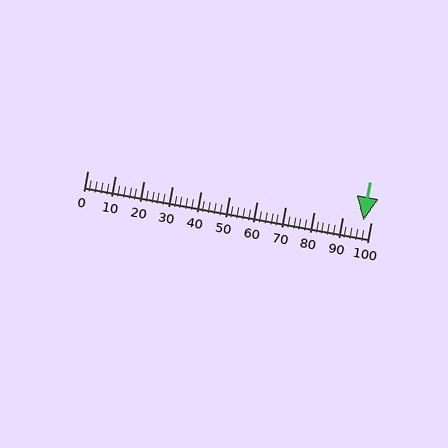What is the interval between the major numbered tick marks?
The major tick marks are spaced 10 units apart.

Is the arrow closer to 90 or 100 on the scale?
The arrow is closer to 100.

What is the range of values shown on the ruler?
The ruler shows values from 0 to 100.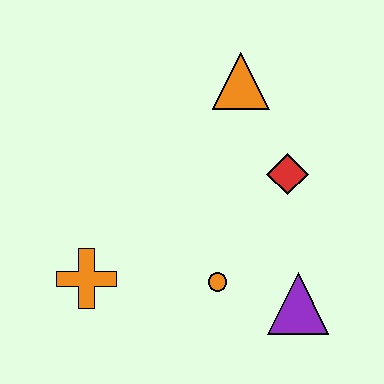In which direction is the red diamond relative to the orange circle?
The red diamond is above the orange circle.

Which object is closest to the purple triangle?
The orange circle is closest to the purple triangle.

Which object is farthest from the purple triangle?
The orange triangle is farthest from the purple triangle.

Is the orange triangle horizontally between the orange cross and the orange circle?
No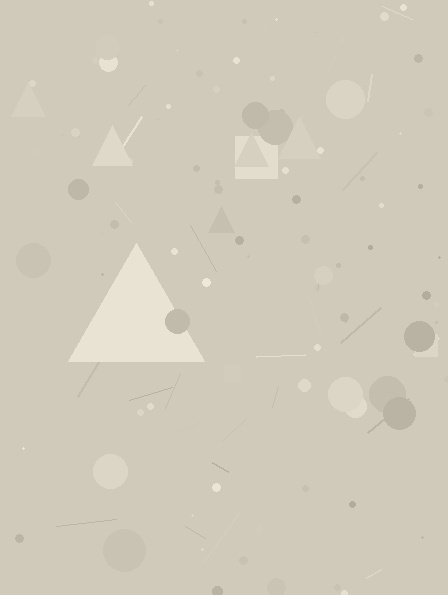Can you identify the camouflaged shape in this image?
The camouflaged shape is a triangle.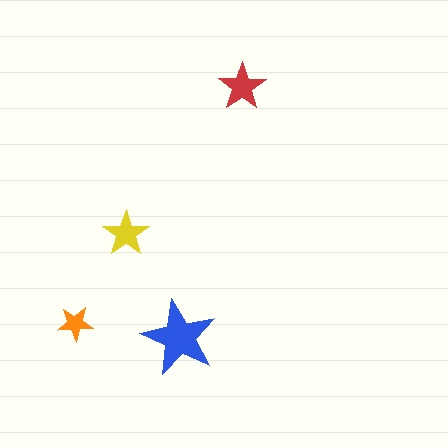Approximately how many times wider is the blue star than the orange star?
About 2 times wider.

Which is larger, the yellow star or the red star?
The red one.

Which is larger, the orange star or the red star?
The red one.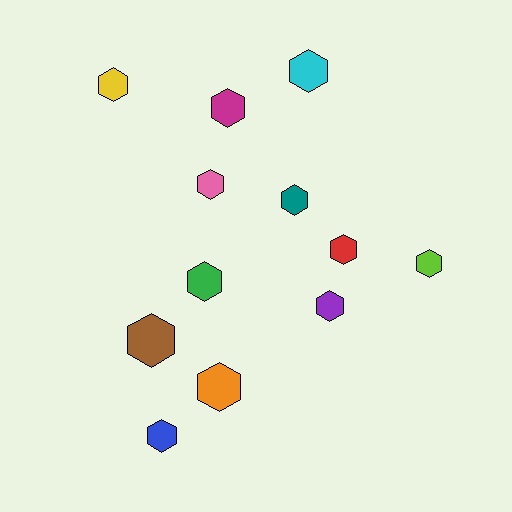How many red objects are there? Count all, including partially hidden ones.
There is 1 red object.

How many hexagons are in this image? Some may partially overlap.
There are 12 hexagons.